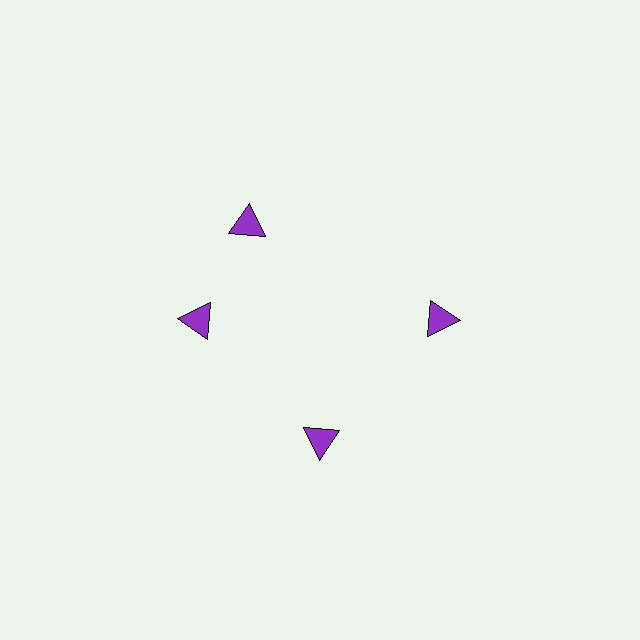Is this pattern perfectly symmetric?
No. The 4 purple triangles are arranged in a ring, but one element near the 12 o'clock position is rotated out of alignment along the ring, breaking the 4-fold rotational symmetry.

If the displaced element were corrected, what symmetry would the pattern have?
It would have 4-fold rotational symmetry — the pattern would map onto itself every 90 degrees.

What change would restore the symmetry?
The symmetry would be restored by rotating it back into even spacing with its neighbors so that all 4 triangles sit at equal angles and equal distance from the center.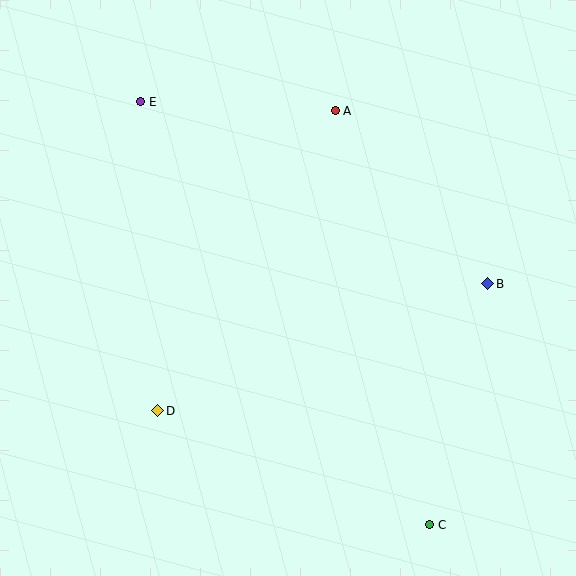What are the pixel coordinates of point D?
Point D is at (158, 411).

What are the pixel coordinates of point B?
Point B is at (488, 284).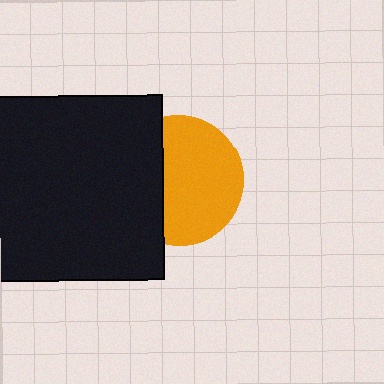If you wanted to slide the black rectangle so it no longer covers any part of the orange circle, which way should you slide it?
Slide it left — that is the most direct way to separate the two shapes.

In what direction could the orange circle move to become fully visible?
The orange circle could move right. That would shift it out from behind the black rectangle entirely.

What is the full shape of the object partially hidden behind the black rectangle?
The partially hidden object is an orange circle.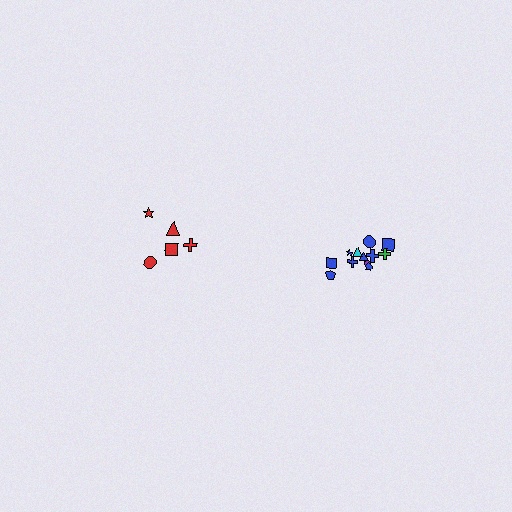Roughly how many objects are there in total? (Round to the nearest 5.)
Roughly 20 objects in total.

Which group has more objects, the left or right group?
The right group.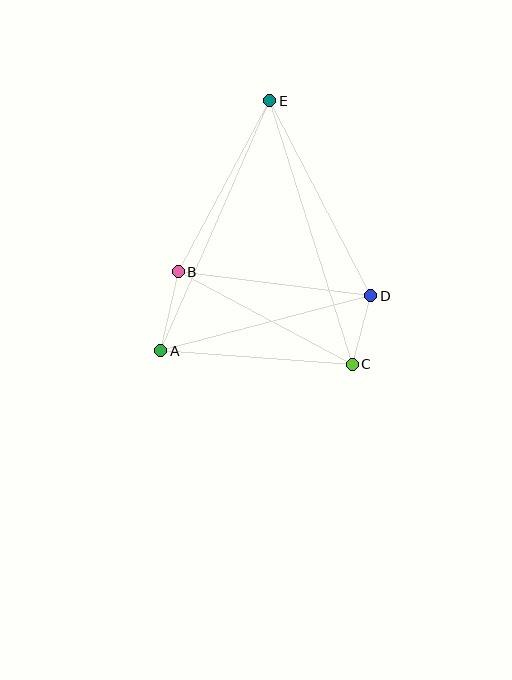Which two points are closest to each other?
Points C and D are closest to each other.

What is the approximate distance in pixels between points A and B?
The distance between A and B is approximately 81 pixels.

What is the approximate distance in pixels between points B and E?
The distance between B and E is approximately 194 pixels.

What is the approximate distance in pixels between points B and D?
The distance between B and D is approximately 194 pixels.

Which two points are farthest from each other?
Points C and E are farthest from each other.